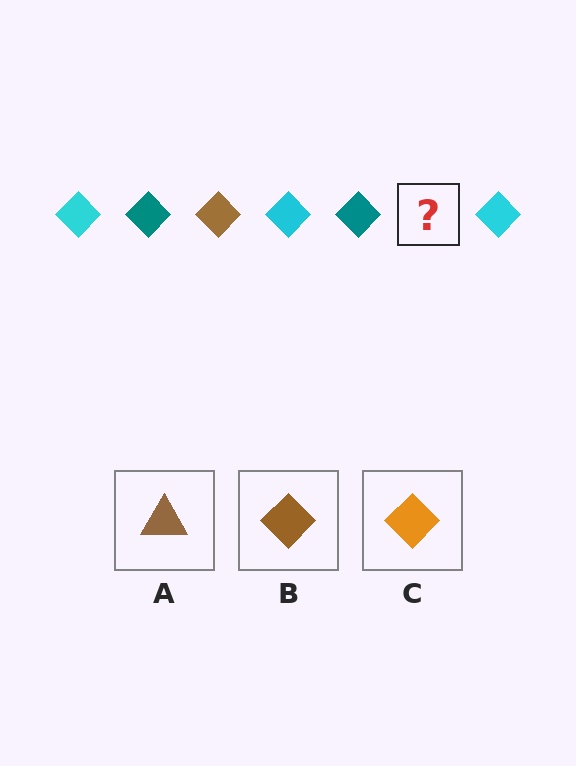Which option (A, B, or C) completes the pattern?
B.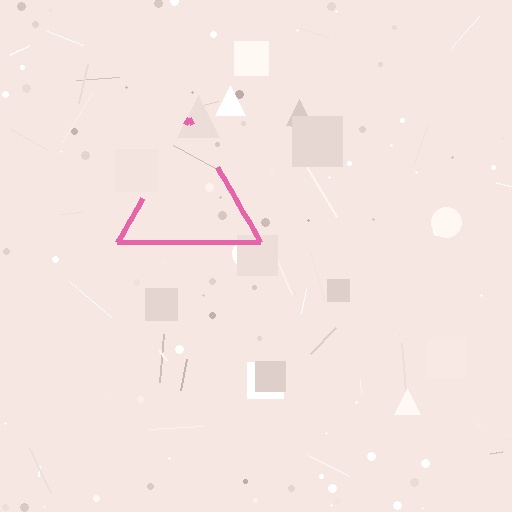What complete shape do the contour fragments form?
The contour fragments form a triangle.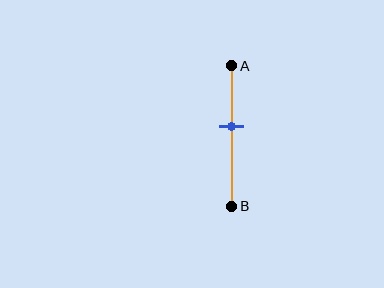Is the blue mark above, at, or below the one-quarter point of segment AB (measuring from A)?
The blue mark is below the one-quarter point of segment AB.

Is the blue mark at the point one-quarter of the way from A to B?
No, the mark is at about 45% from A, not at the 25% one-quarter point.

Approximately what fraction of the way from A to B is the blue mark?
The blue mark is approximately 45% of the way from A to B.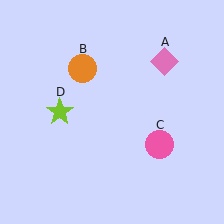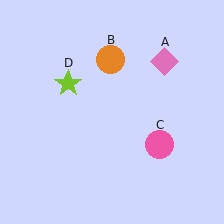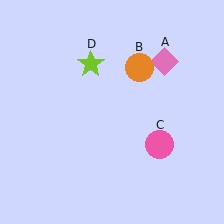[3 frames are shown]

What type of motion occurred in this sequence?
The orange circle (object B), lime star (object D) rotated clockwise around the center of the scene.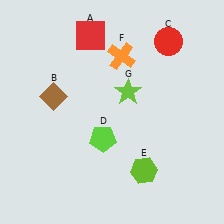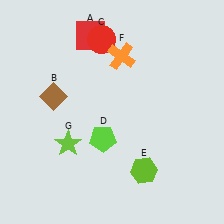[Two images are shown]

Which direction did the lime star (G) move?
The lime star (G) moved left.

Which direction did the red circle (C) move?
The red circle (C) moved left.